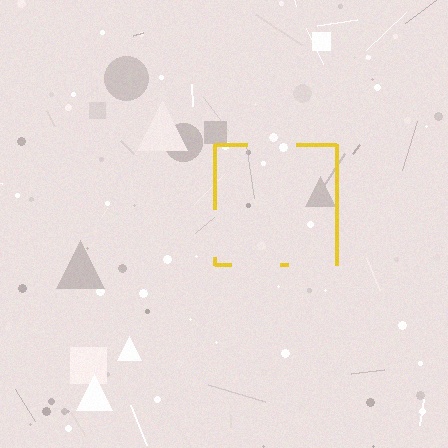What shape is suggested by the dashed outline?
The dashed outline suggests a square.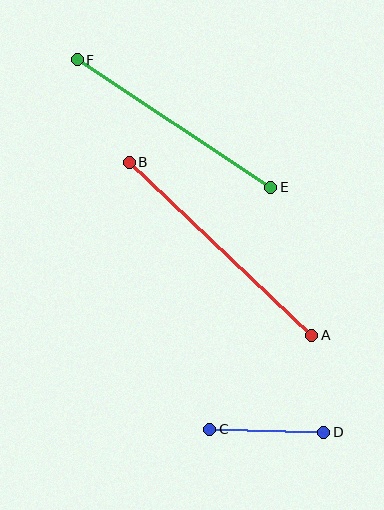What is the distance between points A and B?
The distance is approximately 251 pixels.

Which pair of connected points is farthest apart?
Points A and B are farthest apart.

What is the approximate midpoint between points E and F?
The midpoint is at approximately (174, 123) pixels.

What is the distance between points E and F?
The distance is approximately 232 pixels.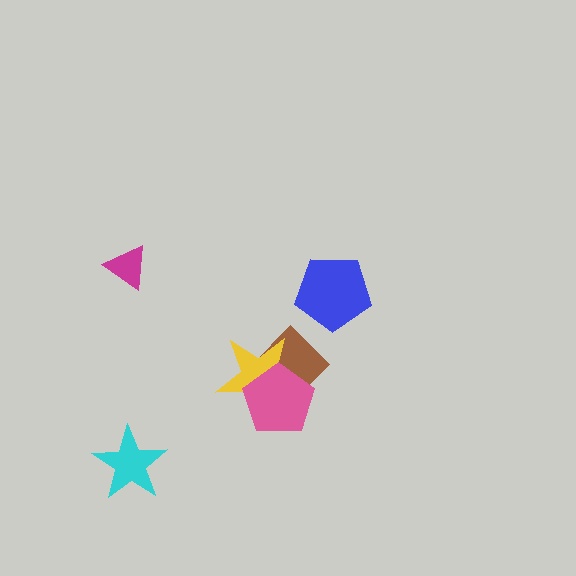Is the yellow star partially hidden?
Yes, it is partially covered by another shape.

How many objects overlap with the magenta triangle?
0 objects overlap with the magenta triangle.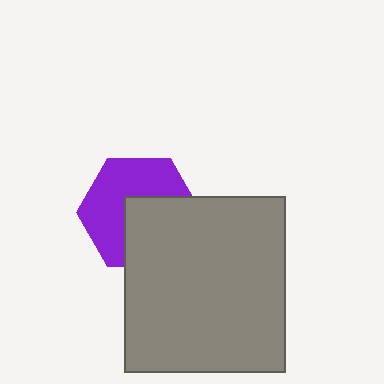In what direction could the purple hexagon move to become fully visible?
The purple hexagon could move toward the upper-left. That would shift it out from behind the gray rectangle entirely.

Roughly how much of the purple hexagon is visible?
About half of it is visible (roughly 55%).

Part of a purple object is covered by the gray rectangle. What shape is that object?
It is a hexagon.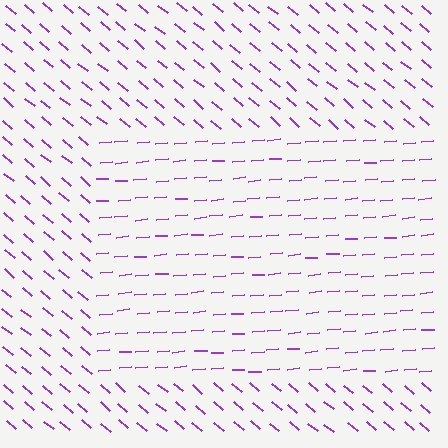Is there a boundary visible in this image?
Yes, there is a texture boundary formed by a change in line orientation.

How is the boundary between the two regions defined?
The boundary is defined purely by a change in line orientation (approximately 45 degrees difference). All lines are the same color and thickness.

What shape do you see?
I see a rectangle.